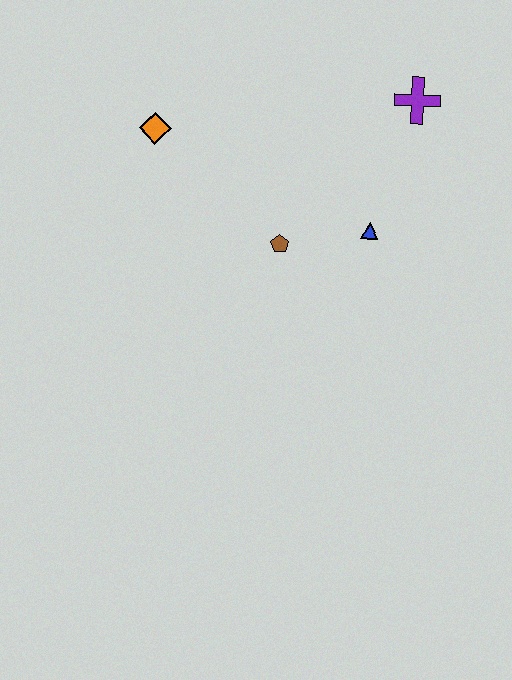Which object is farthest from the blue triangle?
The orange diamond is farthest from the blue triangle.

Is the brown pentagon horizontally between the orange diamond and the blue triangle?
Yes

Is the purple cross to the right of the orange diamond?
Yes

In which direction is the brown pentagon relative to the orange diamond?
The brown pentagon is to the right of the orange diamond.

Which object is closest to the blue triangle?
The brown pentagon is closest to the blue triangle.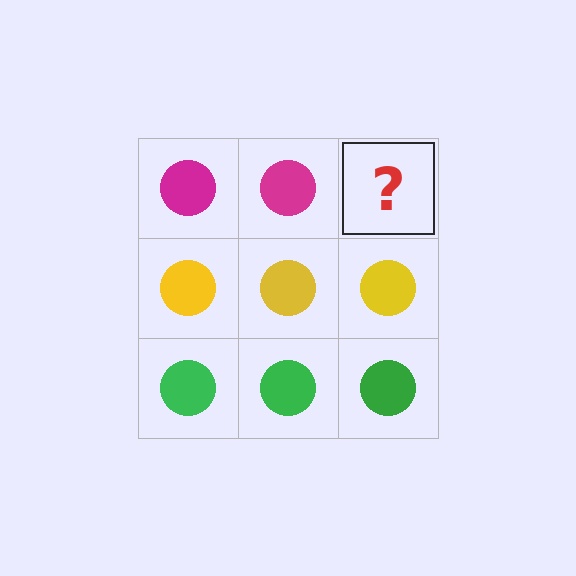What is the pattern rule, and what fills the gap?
The rule is that each row has a consistent color. The gap should be filled with a magenta circle.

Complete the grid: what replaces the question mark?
The question mark should be replaced with a magenta circle.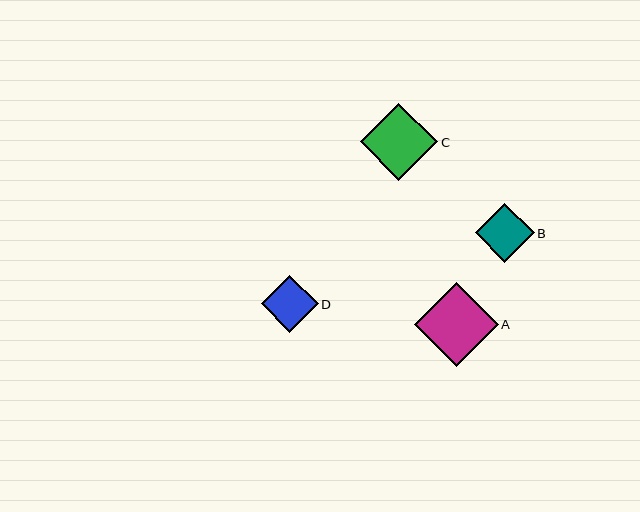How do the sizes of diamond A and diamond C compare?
Diamond A and diamond C are approximately the same size.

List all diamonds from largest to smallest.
From largest to smallest: A, C, B, D.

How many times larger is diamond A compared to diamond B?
Diamond A is approximately 1.4 times the size of diamond B.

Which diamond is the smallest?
Diamond D is the smallest with a size of approximately 57 pixels.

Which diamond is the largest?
Diamond A is the largest with a size of approximately 84 pixels.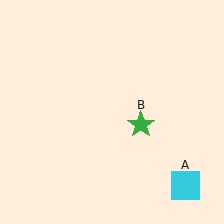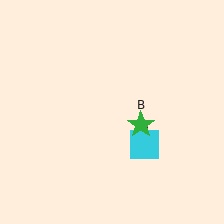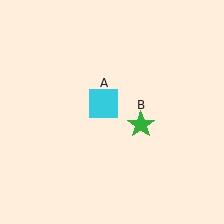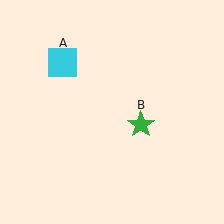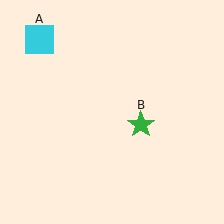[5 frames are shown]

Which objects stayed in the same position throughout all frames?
Green star (object B) remained stationary.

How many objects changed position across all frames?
1 object changed position: cyan square (object A).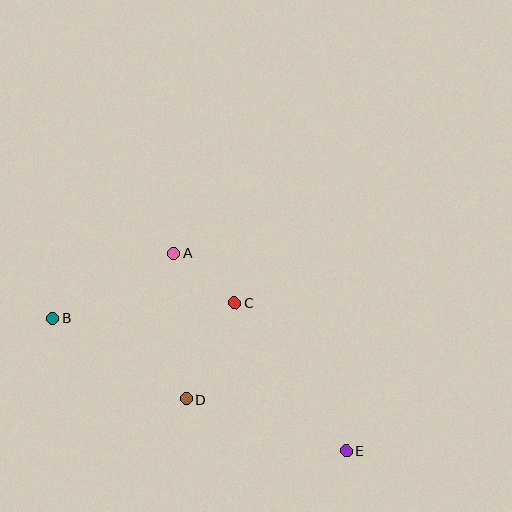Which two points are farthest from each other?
Points B and E are farthest from each other.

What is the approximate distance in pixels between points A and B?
The distance between A and B is approximately 137 pixels.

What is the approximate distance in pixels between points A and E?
The distance between A and E is approximately 262 pixels.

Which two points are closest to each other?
Points A and C are closest to each other.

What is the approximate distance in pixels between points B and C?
The distance between B and C is approximately 182 pixels.